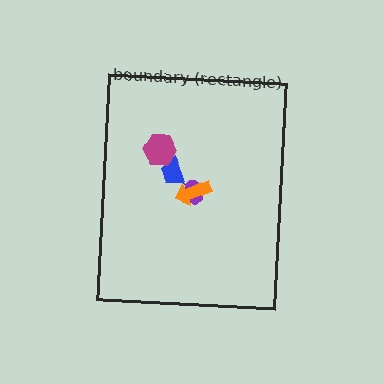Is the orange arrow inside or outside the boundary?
Inside.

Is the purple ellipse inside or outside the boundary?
Inside.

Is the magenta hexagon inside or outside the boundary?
Inside.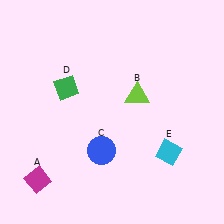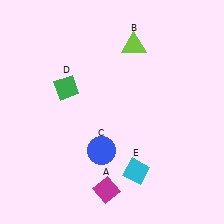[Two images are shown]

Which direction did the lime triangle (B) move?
The lime triangle (B) moved up.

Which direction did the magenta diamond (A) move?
The magenta diamond (A) moved right.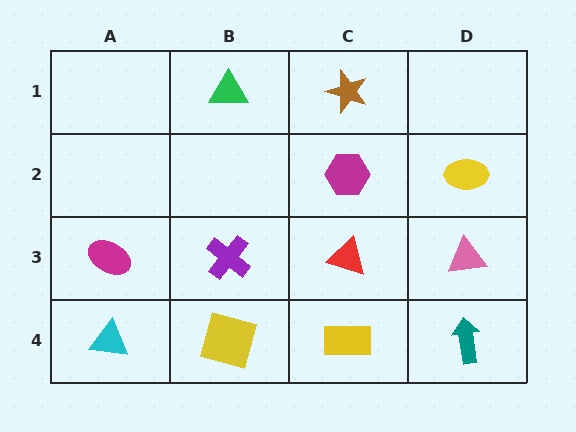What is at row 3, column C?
A red triangle.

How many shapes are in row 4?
4 shapes.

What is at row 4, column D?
A teal arrow.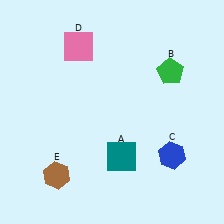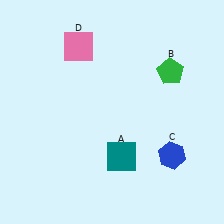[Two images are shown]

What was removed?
The brown hexagon (E) was removed in Image 2.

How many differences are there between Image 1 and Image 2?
There is 1 difference between the two images.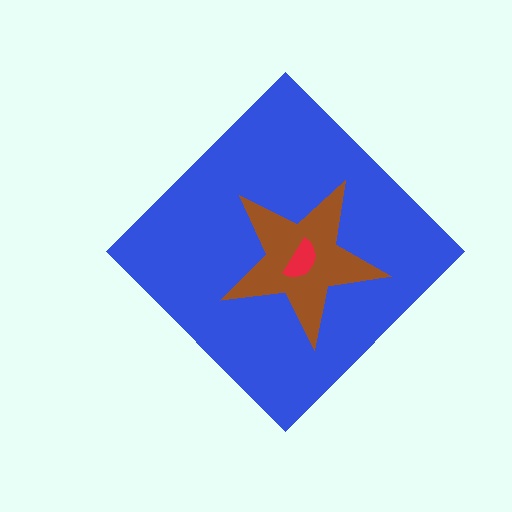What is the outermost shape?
The blue diamond.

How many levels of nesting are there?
3.